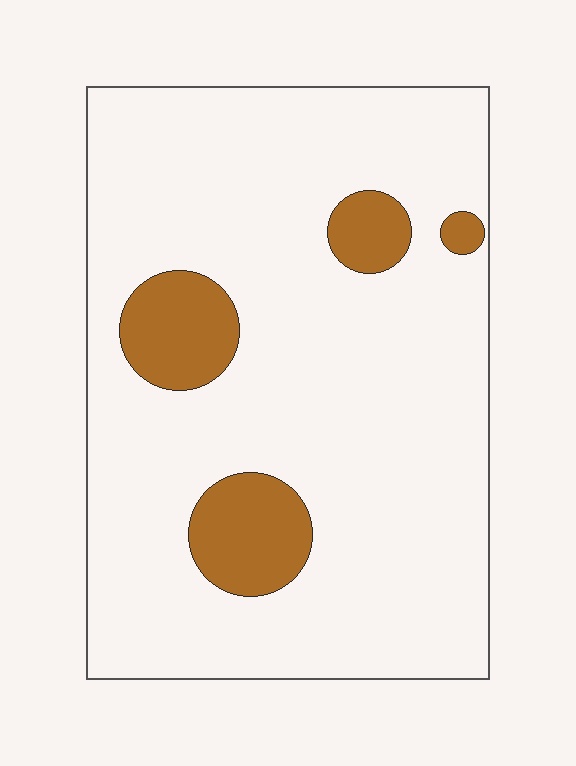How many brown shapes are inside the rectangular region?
4.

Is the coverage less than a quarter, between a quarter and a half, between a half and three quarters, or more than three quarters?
Less than a quarter.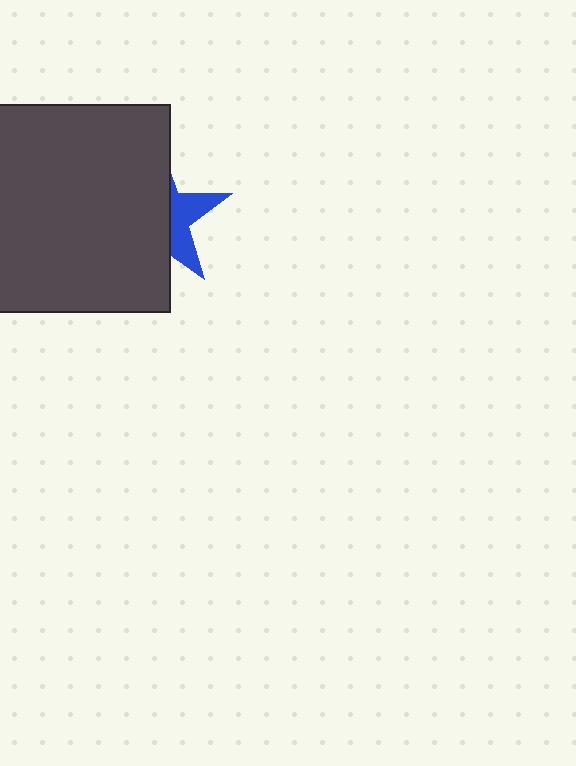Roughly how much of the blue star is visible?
A small part of it is visible (roughly 34%).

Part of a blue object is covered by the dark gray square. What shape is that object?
It is a star.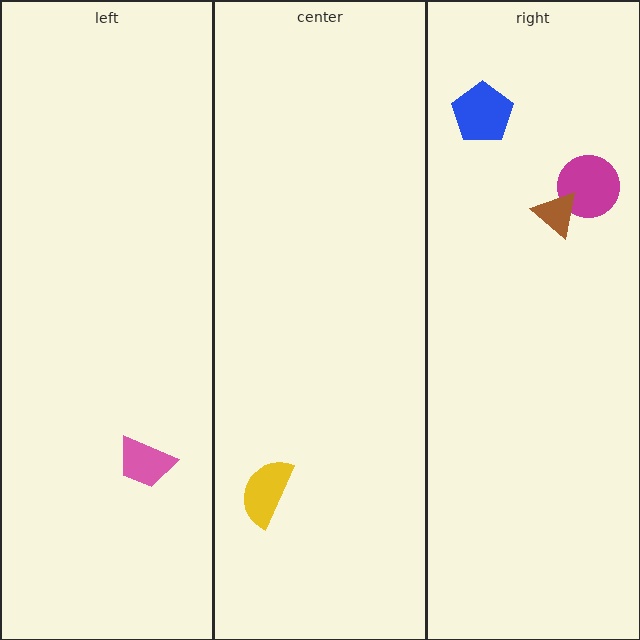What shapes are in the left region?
The pink trapezoid.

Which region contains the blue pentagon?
The right region.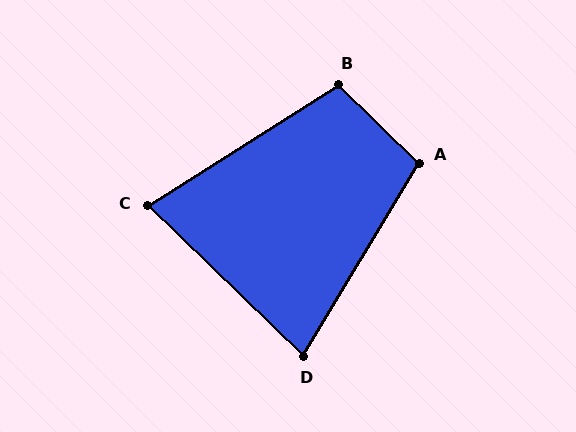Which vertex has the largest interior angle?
A, at approximately 104 degrees.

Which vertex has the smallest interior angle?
C, at approximately 76 degrees.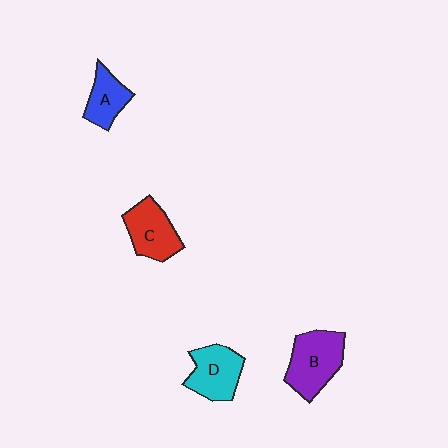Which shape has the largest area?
Shape B (purple).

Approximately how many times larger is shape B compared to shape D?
Approximately 1.2 times.